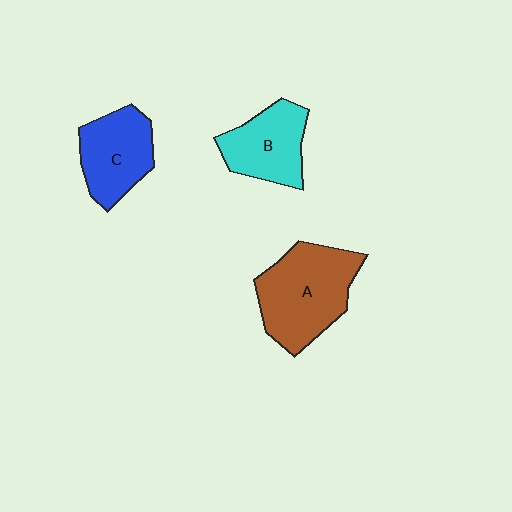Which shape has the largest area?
Shape A (brown).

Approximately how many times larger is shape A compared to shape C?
Approximately 1.4 times.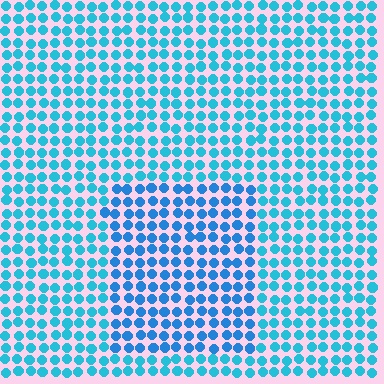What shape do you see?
I see a rectangle.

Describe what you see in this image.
The image is filled with small cyan elements in a uniform arrangement. A rectangle-shaped region is visible where the elements are tinted to a slightly different hue, forming a subtle color boundary.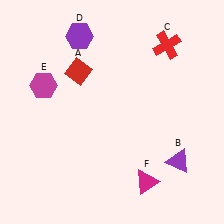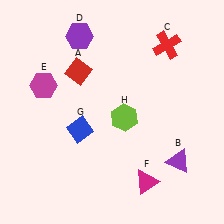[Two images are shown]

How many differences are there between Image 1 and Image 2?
There are 2 differences between the two images.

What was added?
A blue diamond (G), a lime hexagon (H) were added in Image 2.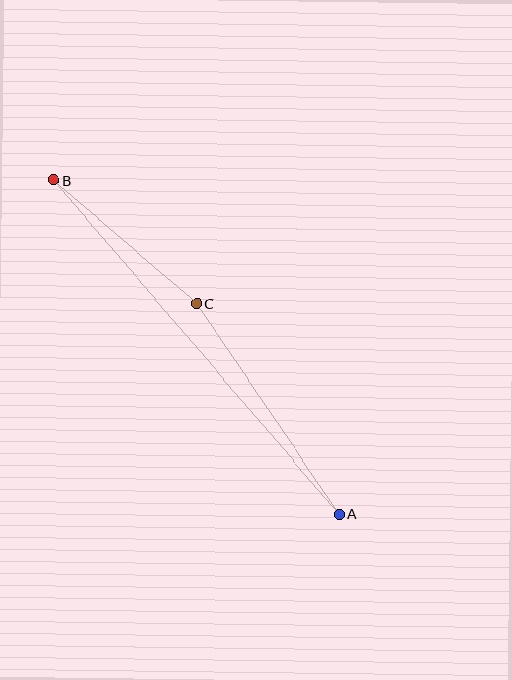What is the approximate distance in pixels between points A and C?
The distance between A and C is approximately 254 pixels.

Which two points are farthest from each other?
Points A and B are farthest from each other.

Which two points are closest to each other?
Points B and C are closest to each other.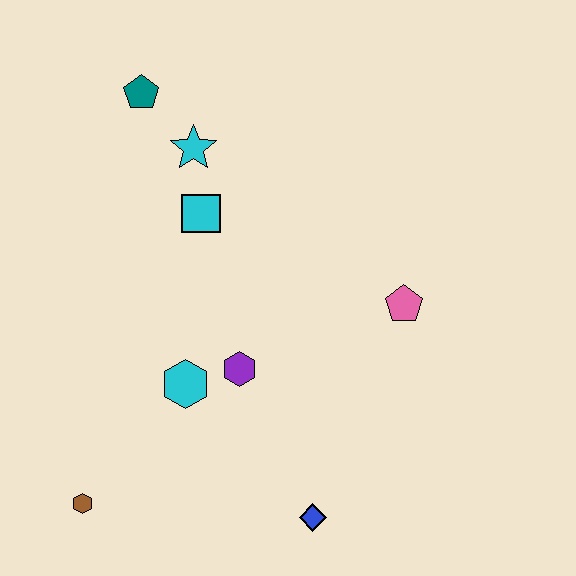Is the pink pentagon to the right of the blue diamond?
Yes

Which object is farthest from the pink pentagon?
The brown hexagon is farthest from the pink pentagon.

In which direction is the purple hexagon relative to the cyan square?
The purple hexagon is below the cyan square.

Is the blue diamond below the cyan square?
Yes